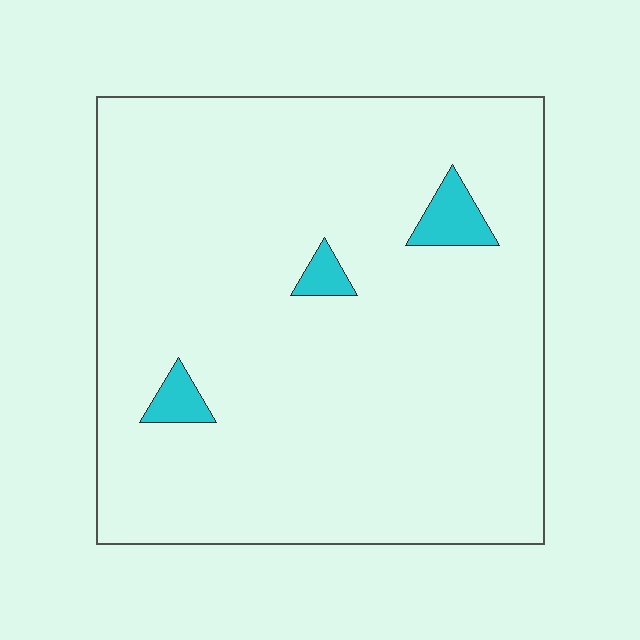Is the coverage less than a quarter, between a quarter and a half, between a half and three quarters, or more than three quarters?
Less than a quarter.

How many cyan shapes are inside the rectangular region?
3.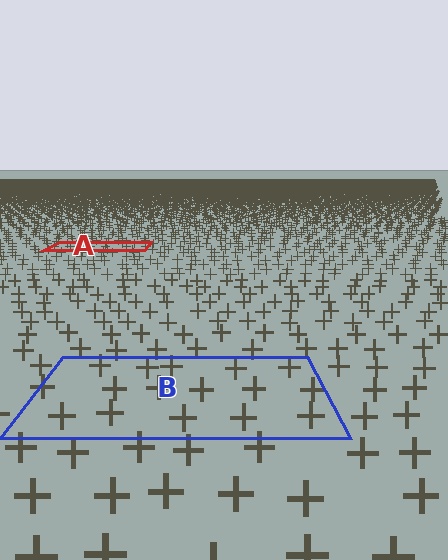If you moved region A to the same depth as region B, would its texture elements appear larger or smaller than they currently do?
They would appear larger. At a closer depth, the same texture elements are projected at a bigger on-screen size.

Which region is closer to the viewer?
Region B is closer. The texture elements there are larger and more spread out.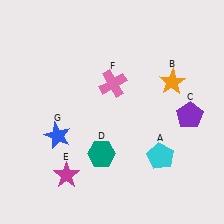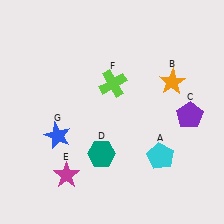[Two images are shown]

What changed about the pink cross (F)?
In Image 1, F is pink. In Image 2, it changed to lime.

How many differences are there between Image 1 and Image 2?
There is 1 difference between the two images.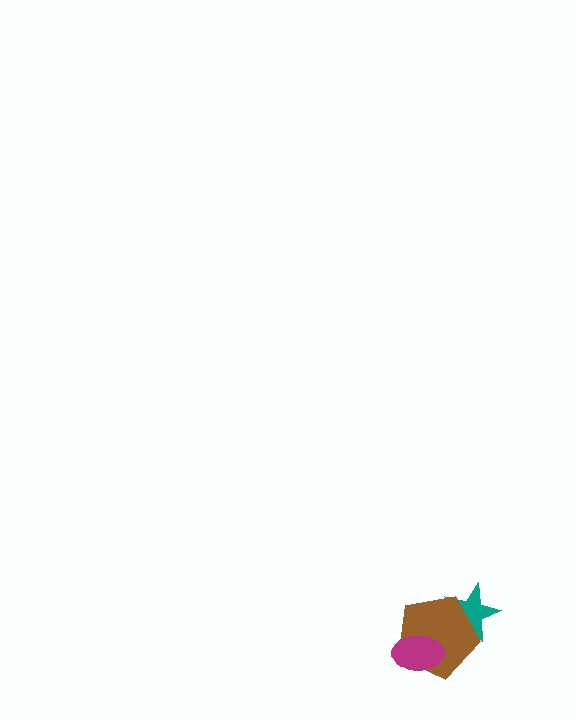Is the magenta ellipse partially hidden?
No, no other shape covers it.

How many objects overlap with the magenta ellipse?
1 object overlaps with the magenta ellipse.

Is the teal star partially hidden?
Yes, it is partially covered by another shape.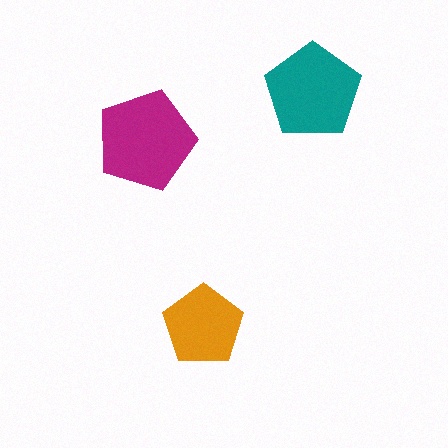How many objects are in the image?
There are 3 objects in the image.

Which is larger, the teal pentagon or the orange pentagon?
The teal one.